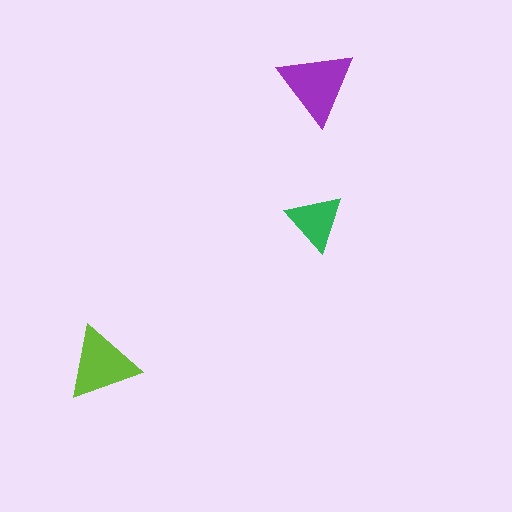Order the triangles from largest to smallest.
the purple one, the lime one, the green one.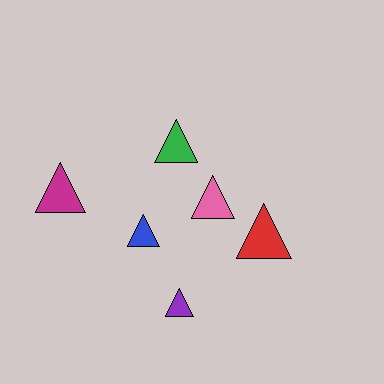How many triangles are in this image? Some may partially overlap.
There are 6 triangles.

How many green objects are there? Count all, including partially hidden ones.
There is 1 green object.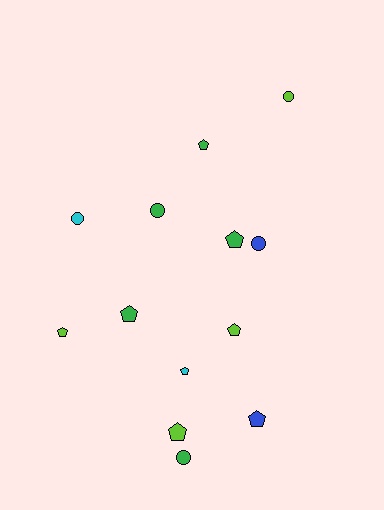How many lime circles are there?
There is 1 lime circle.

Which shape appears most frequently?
Pentagon, with 8 objects.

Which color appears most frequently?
Green, with 5 objects.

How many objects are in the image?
There are 13 objects.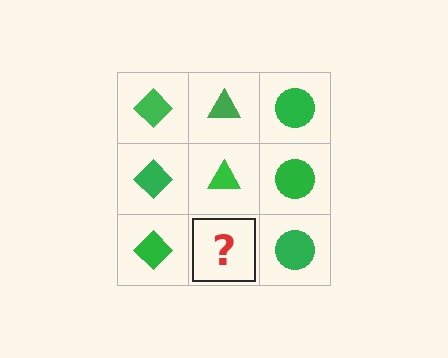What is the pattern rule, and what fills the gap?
The rule is that each column has a consistent shape. The gap should be filled with a green triangle.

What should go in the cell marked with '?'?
The missing cell should contain a green triangle.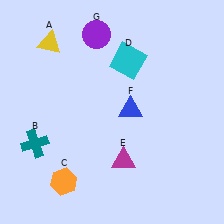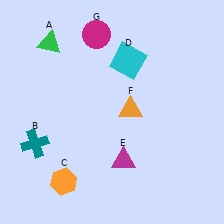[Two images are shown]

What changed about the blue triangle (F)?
In Image 1, F is blue. In Image 2, it changed to orange.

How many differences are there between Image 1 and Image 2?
There are 3 differences between the two images.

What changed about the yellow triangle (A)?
In Image 1, A is yellow. In Image 2, it changed to green.